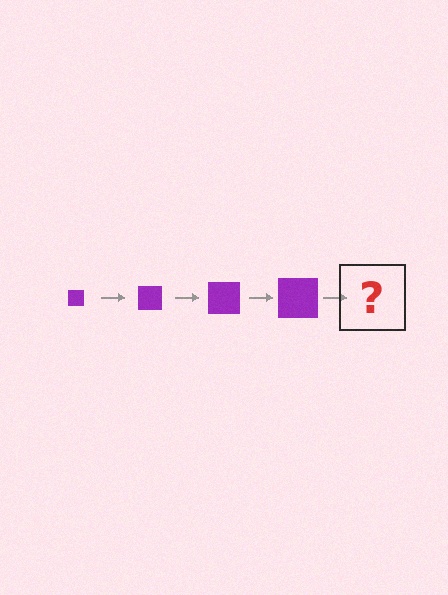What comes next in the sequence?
The next element should be a purple square, larger than the previous one.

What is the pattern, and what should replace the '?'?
The pattern is that the square gets progressively larger each step. The '?' should be a purple square, larger than the previous one.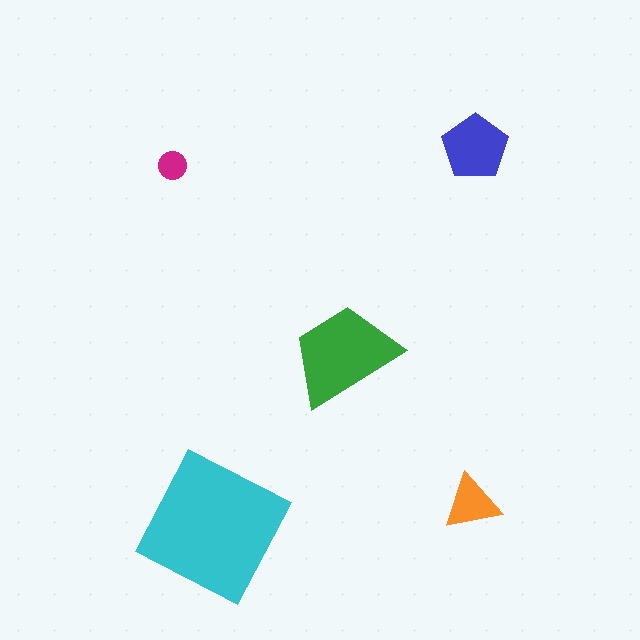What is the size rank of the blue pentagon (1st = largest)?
3rd.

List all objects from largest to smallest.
The cyan square, the green trapezoid, the blue pentagon, the orange triangle, the magenta circle.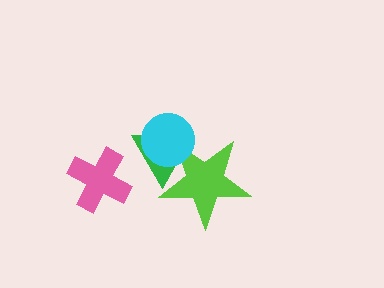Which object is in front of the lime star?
The cyan circle is in front of the lime star.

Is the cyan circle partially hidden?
No, no other shape covers it.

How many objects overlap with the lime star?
2 objects overlap with the lime star.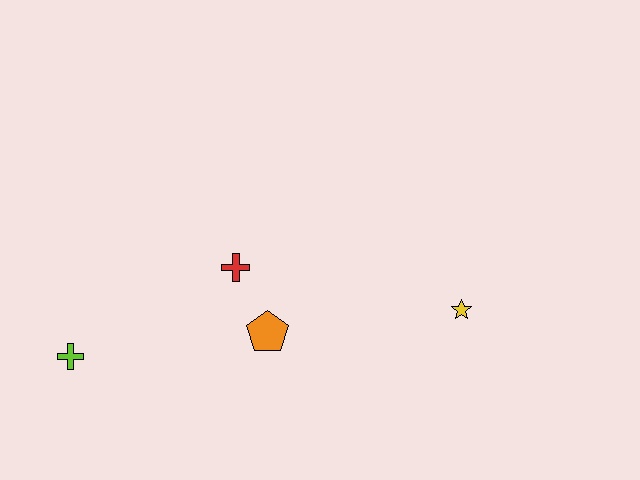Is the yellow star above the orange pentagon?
Yes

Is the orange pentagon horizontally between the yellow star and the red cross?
Yes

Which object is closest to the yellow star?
The orange pentagon is closest to the yellow star.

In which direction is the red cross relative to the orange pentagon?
The red cross is above the orange pentagon.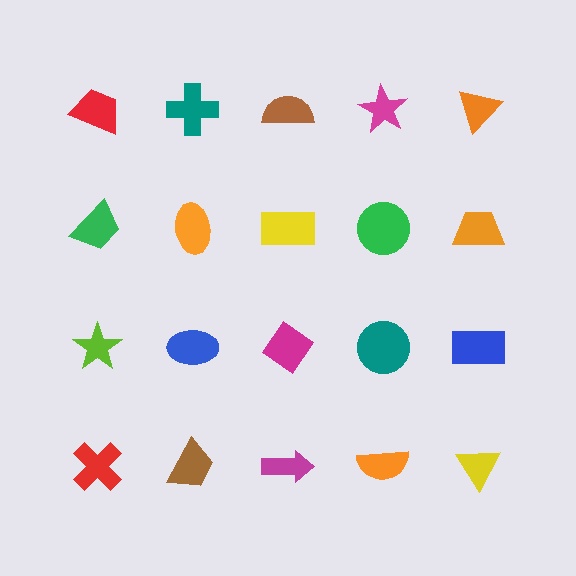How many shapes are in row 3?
5 shapes.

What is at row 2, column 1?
A green trapezoid.